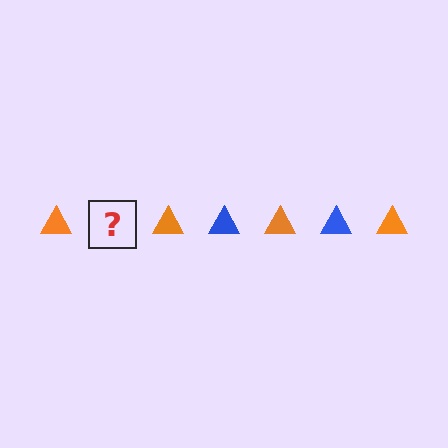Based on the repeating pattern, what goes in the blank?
The blank should be a blue triangle.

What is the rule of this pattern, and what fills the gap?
The rule is that the pattern cycles through orange, blue triangles. The gap should be filled with a blue triangle.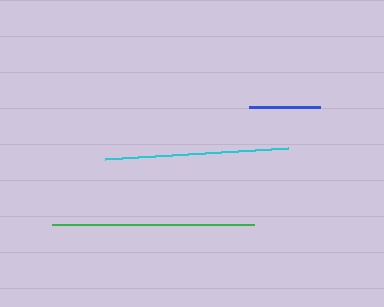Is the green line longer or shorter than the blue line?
The green line is longer than the blue line.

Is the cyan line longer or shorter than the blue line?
The cyan line is longer than the blue line.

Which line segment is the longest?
The green line is the longest at approximately 202 pixels.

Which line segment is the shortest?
The blue line is the shortest at approximately 71 pixels.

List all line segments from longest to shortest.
From longest to shortest: green, cyan, blue.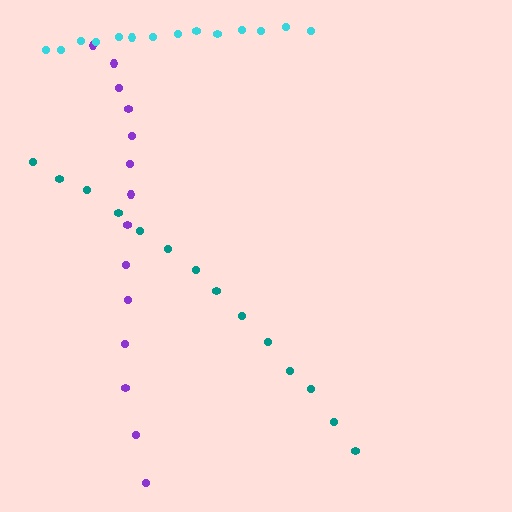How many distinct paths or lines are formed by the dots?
There are 3 distinct paths.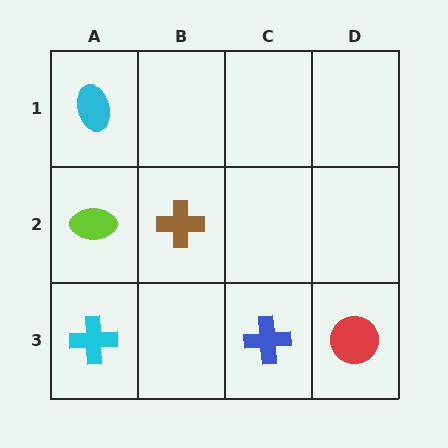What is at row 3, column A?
A cyan cross.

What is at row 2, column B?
A brown cross.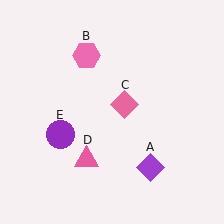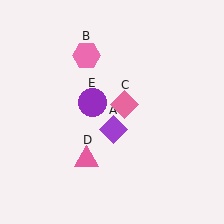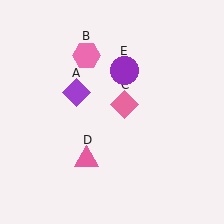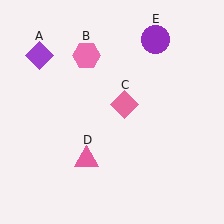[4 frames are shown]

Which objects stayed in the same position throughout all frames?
Pink hexagon (object B) and pink diamond (object C) and pink triangle (object D) remained stationary.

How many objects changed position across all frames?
2 objects changed position: purple diamond (object A), purple circle (object E).